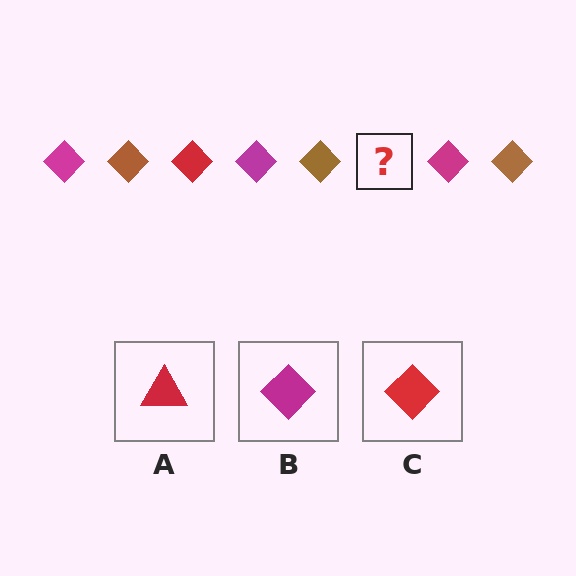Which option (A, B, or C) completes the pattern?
C.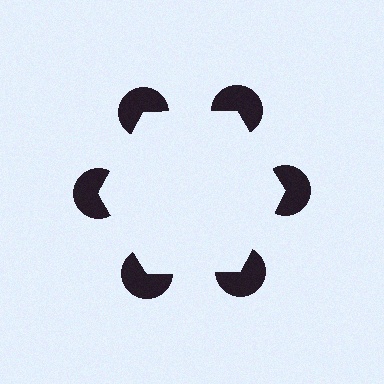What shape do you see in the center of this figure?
An illusory hexagon — its edges are inferred from the aligned wedge cuts in the pac-man discs, not physically drawn.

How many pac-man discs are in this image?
There are 6 — one at each vertex of the illusory hexagon.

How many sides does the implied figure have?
6 sides.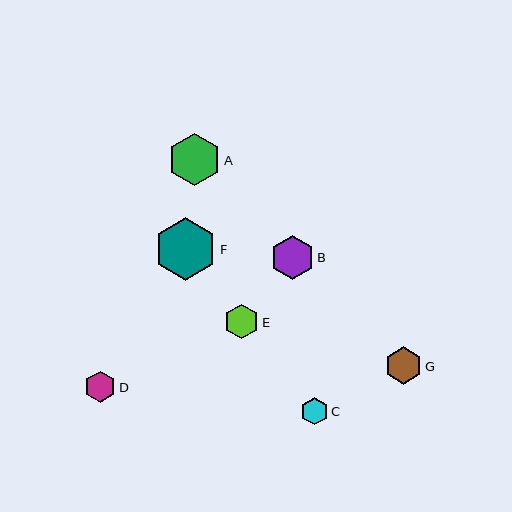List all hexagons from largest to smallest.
From largest to smallest: F, A, B, G, E, D, C.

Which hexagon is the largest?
Hexagon F is the largest with a size of approximately 62 pixels.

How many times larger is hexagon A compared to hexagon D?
Hexagon A is approximately 1.7 times the size of hexagon D.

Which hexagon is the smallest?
Hexagon C is the smallest with a size of approximately 27 pixels.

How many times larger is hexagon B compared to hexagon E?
Hexagon B is approximately 1.3 times the size of hexagon E.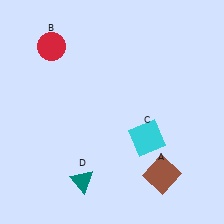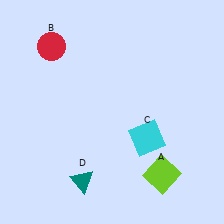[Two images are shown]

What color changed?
The square (A) changed from brown in Image 1 to lime in Image 2.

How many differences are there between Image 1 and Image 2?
There is 1 difference between the two images.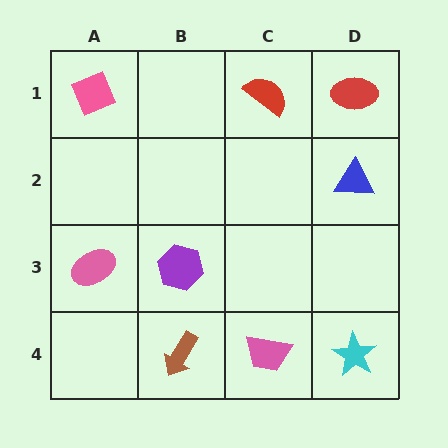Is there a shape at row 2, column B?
No, that cell is empty.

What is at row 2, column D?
A blue triangle.